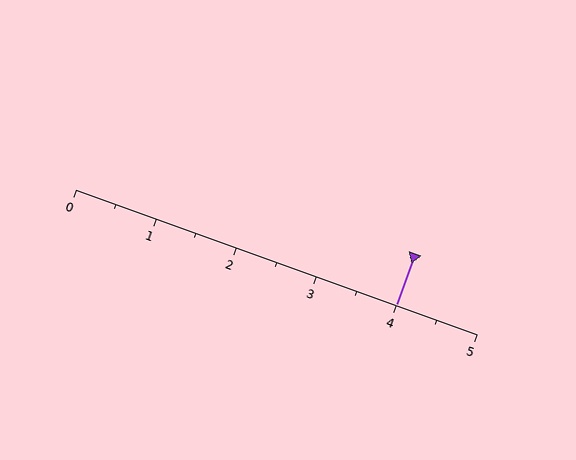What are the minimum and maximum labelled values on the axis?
The axis runs from 0 to 5.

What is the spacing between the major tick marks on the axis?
The major ticks are spaced 1 apart.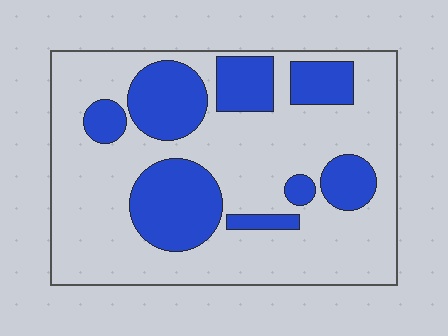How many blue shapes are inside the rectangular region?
8.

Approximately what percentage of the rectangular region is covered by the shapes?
Approximately 30%.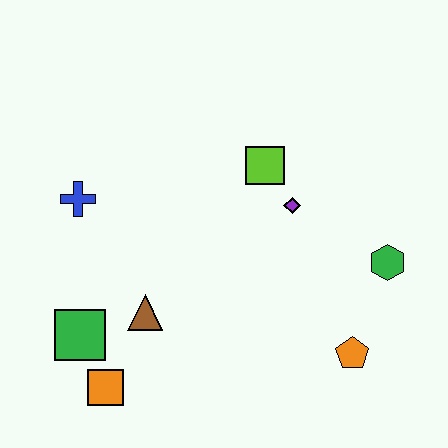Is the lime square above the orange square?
Yes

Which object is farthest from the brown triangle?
The green hexagon is farthest from the brown triangle.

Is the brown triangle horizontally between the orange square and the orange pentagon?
Yes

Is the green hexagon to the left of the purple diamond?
No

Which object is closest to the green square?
The orange square is closest to the green square.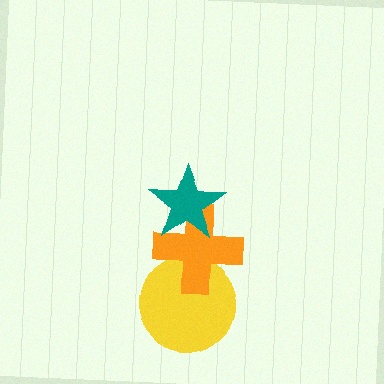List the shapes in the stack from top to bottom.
From top to bottom: the teal star, the orange cross, the yellow circle.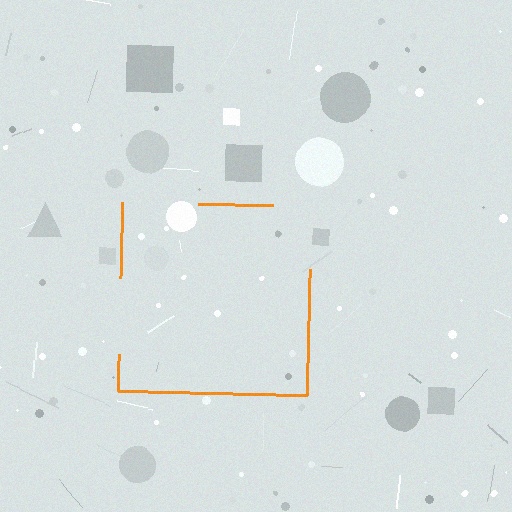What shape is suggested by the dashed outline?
The dashed outline suggests a square.